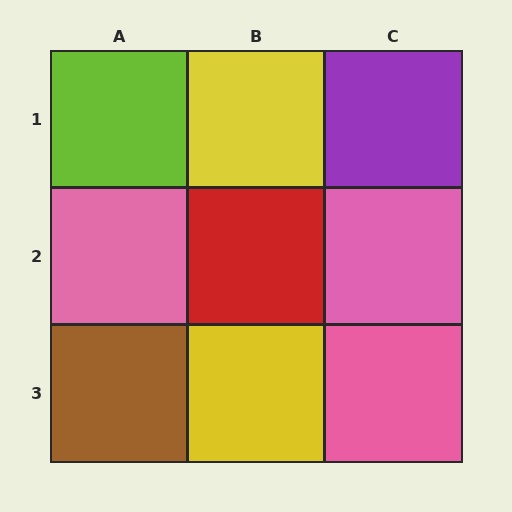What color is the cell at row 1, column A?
Lime.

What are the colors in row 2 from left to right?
Pink, red, pink.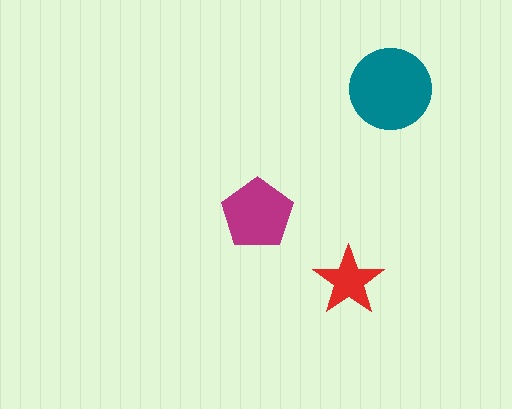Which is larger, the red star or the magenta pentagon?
The magenta pentagon.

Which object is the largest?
The teal circle.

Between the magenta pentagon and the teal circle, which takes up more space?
The teal circle.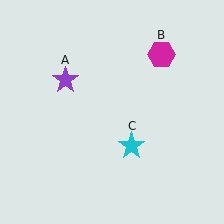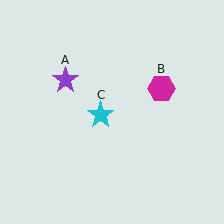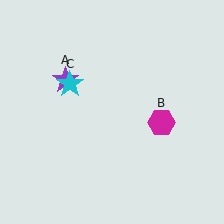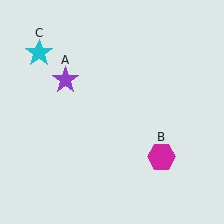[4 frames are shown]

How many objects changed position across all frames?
2 objects changed position: magenta hexagon (object B), cyan star (object C).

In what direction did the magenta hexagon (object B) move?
The magenta hexagon (object B) moved down.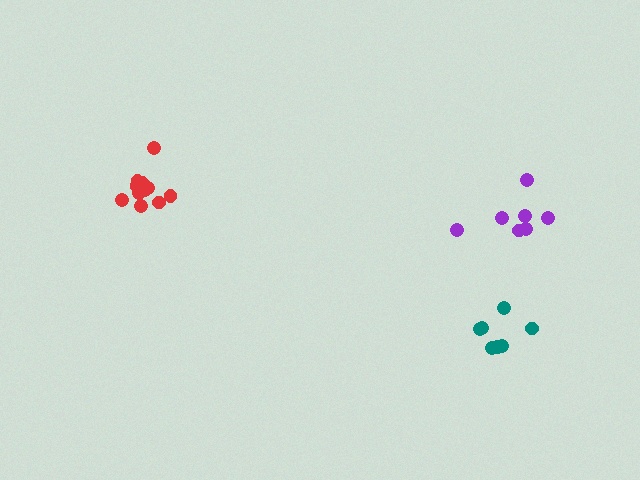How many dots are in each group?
Group 1: 7 dots, Group 2: 7 dots, Group 3: 11 dots (25 total).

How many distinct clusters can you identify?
There are 3 distinct clusters.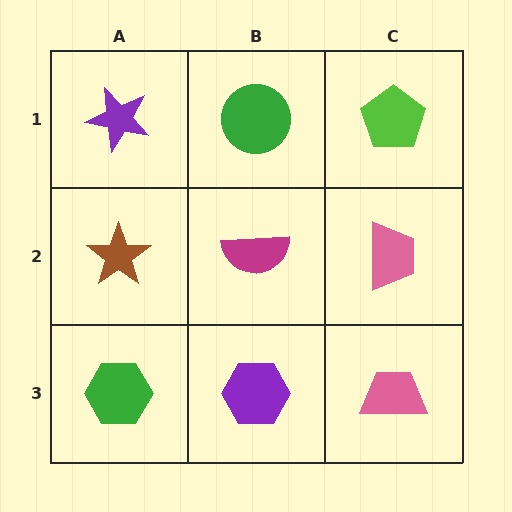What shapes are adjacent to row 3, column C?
A pink trapezoid (row 2, column C), a purple hexagon (row 3, column B).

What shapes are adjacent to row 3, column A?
A brown star (row 2, column A), a purple hexagon (row 3, column B).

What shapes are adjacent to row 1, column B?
A magenta semicircle (row 2, column B), a purple star (row 1, column A), a lime pentagon (row 1, column C).